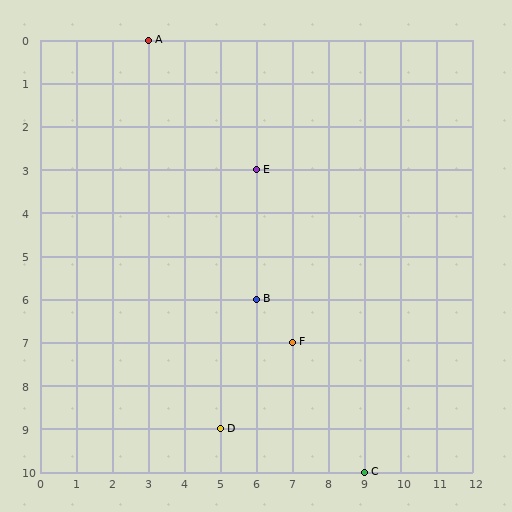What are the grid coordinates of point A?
Point A is at grid coordinates (3, 0).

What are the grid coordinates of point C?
Point C is at grid coordinates (9, 10).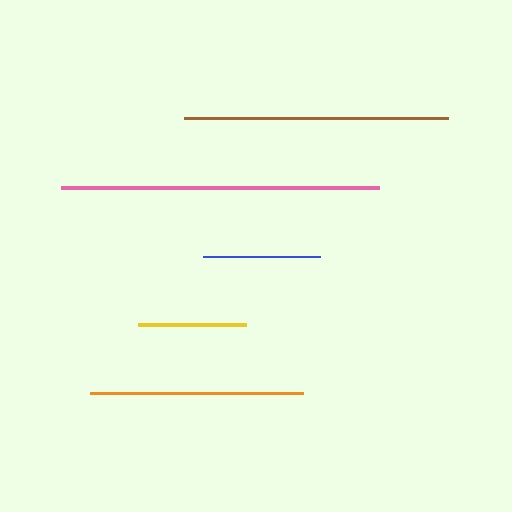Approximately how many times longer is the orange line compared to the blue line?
The orange line is approximately 1.8 times the length of the blue line.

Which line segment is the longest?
The pink line is the longest at approximately 317 pixels.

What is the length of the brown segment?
The brown segment is approximately 264 pixels long.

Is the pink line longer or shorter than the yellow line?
The pink line is longer than the yellow line.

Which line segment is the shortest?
The yellow line is the shortest at approximately 108 pixels.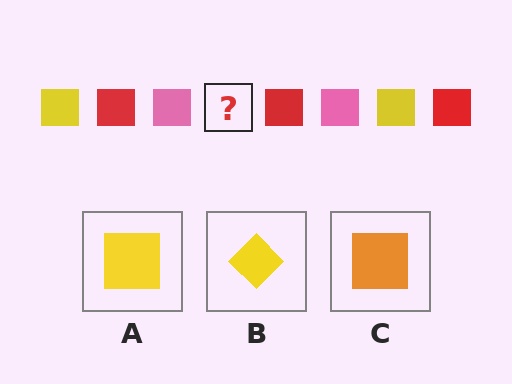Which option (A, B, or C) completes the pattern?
A.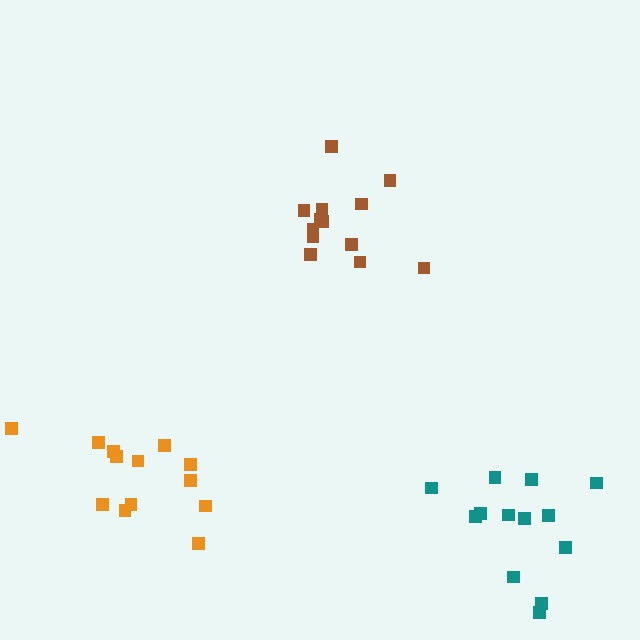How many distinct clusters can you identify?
There are 3 distinct clusters.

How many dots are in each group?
Group 1: 13 dots, Group 2: 13 dots, Group 3: 13 dots (39 total).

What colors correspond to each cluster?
The clusters are colored: orange, brown, teal.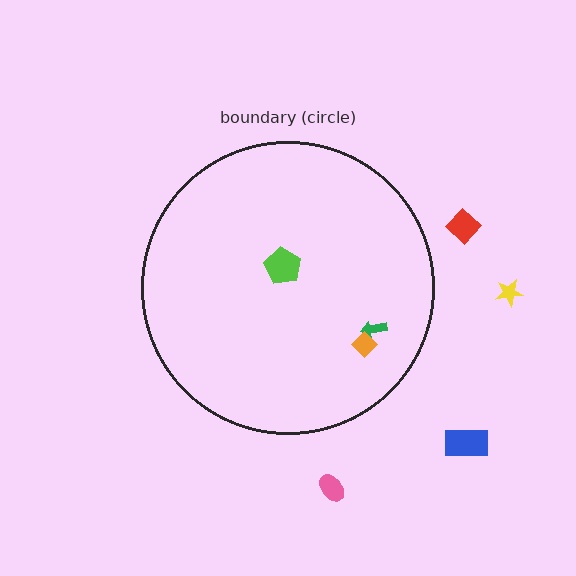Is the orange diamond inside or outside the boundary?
Inside.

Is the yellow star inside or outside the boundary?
Outside.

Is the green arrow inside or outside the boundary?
Inside.